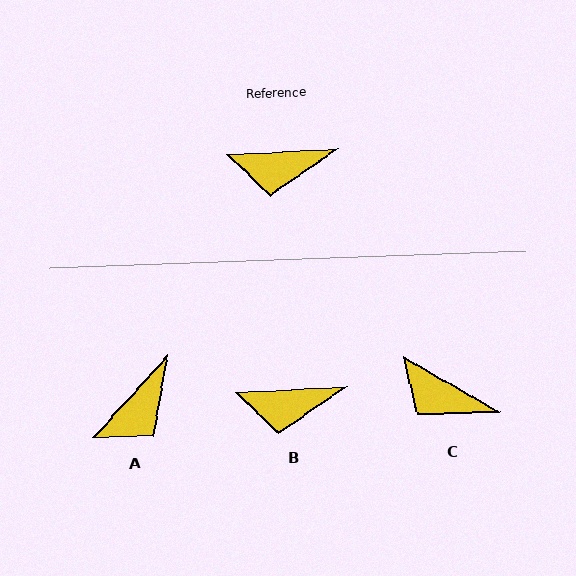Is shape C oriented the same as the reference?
No, it is off by about 33 degrees.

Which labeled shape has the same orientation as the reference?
B.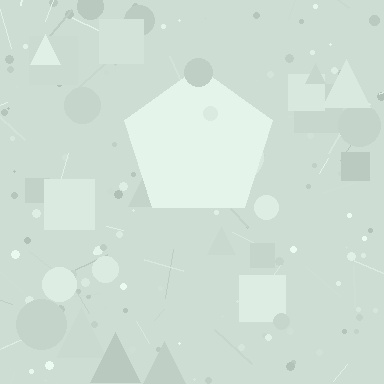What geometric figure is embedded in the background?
A pentagon is embedded in the background.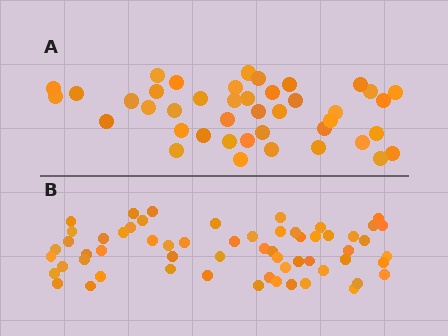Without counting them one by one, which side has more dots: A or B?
Region B (the bottom region) has more dots.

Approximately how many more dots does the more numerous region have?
Region B has approximately 20 more dots than region A.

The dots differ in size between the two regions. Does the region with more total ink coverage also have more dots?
No. Region A has more total ink coverage because its dots are larger, but region B actually contains more individual dots. Total area can be misleading — the number of items is what matters here.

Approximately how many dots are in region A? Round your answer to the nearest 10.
About 40 dots. (The exact count is 42, which rounds to 40.)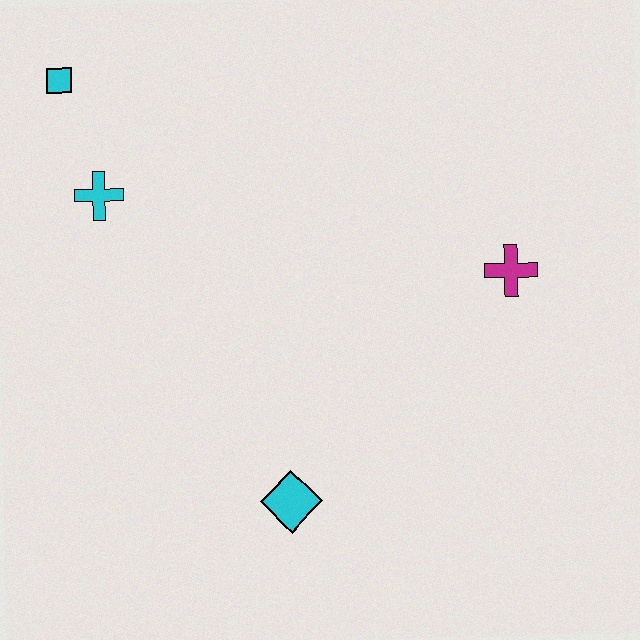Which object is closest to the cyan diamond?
The magenta cross is closest to the cyan diamond.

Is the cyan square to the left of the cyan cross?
Yes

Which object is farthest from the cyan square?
The magenta cross is farthest from the cyan square.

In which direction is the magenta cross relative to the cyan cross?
The magenta cross is to the right of the cyan cross.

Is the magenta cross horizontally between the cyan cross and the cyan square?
No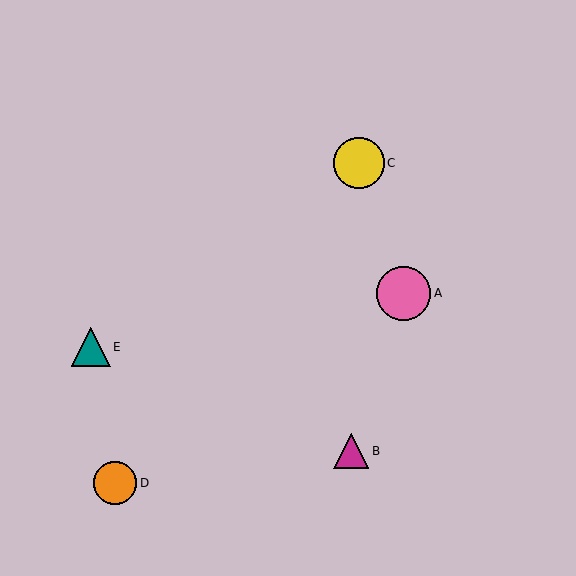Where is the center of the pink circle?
The center of the pink circle is at (403, 293).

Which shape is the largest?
The pink circle (labeled A) is the largest.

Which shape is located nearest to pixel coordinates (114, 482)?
The orange circle (labeled D) at (115, 483) is nearest to that location.